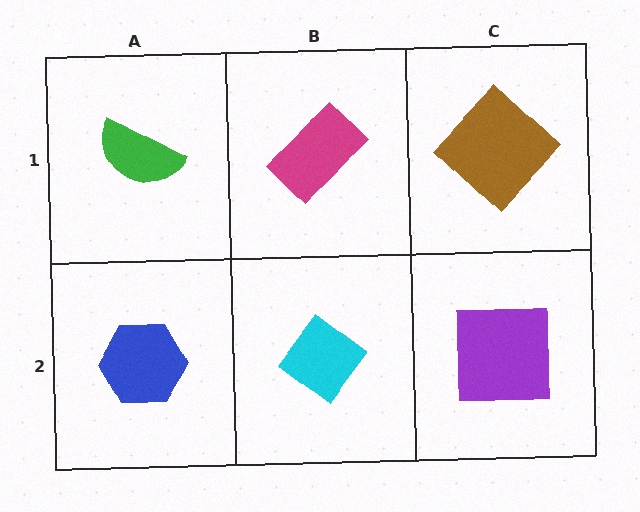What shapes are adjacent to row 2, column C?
A brown diamond (row 1, column C), a cyan diamond (row 2, column B).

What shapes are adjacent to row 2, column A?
A green semicircle (row 1, column A), a cyan diamond (row 2, column B).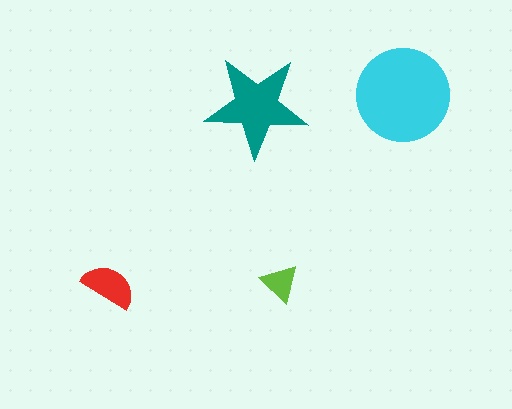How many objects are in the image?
There are 4 objects in the image.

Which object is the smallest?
The lime triangle.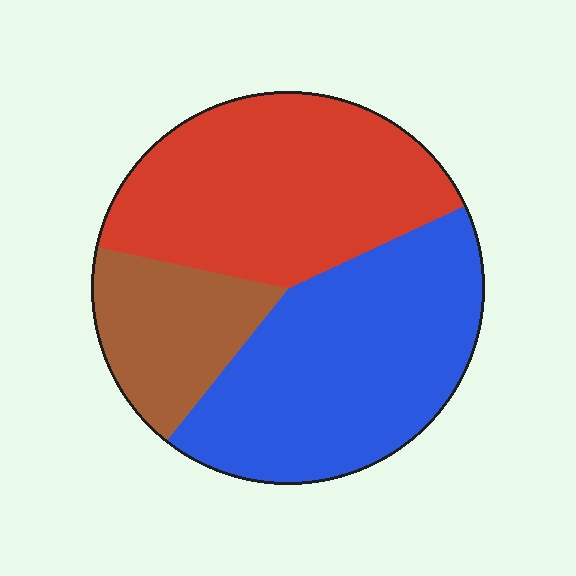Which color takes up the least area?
Brown, at roughly 20%.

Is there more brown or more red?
Red.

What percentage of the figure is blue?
Blue takes up about two fifths (2/5) of the figure.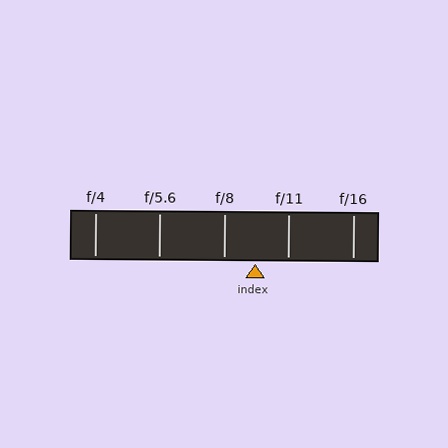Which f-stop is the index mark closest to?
The index mark is closest to f/8.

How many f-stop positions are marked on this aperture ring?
There are 5 f-stop positions marked.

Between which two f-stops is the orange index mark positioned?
The index mark is between f/8 and f/11.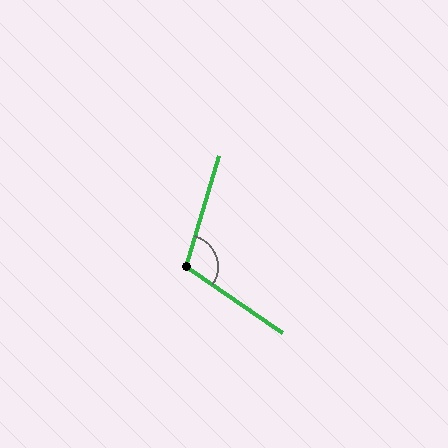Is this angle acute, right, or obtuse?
It is obtuse.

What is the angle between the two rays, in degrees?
Approximately 108 degrees.